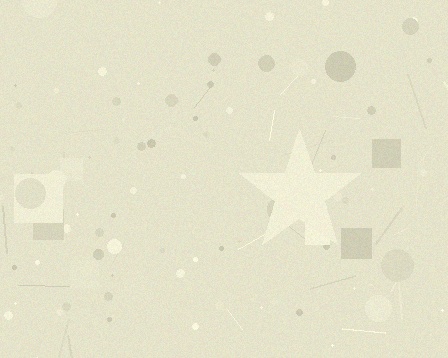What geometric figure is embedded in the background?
A star is embedded in the background.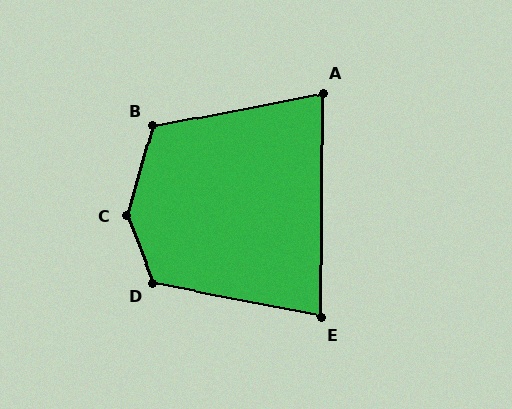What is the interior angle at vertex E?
Approximately 79 degrees (acute).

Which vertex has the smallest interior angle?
A, at approximately 79 degrees.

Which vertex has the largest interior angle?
C, at approximately 143 degrees.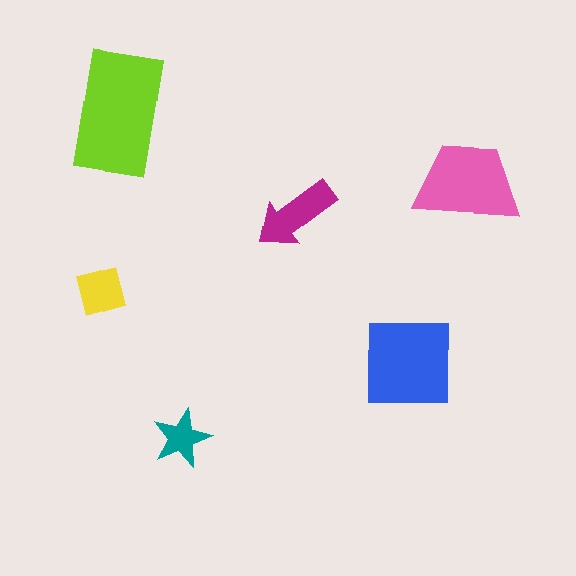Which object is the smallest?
The teal star.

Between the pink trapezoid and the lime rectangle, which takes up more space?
The lime rectangle.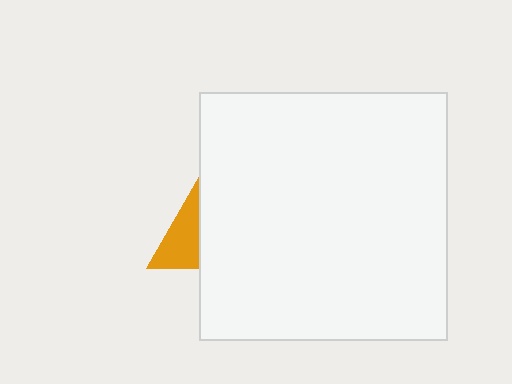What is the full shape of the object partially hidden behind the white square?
The partially hidden object is an orange triangle.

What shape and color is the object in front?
The object in front is a white square.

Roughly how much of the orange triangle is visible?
A small part of it is visible (roughly 38%).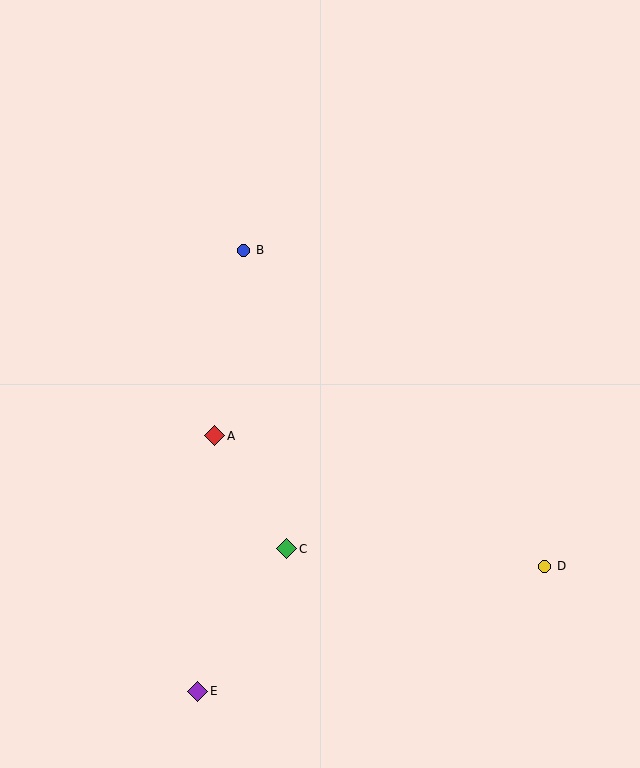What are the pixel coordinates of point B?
Point B is at (244, 250).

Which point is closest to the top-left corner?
Point B is closest to the top-left corner.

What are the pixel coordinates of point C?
Point C is at (287, 549).